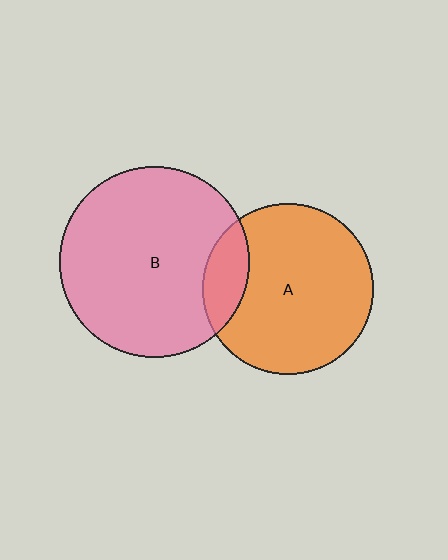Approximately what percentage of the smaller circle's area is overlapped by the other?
Approximately 15%.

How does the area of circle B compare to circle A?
Approximately 1.2 times.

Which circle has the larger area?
Circle B (pink).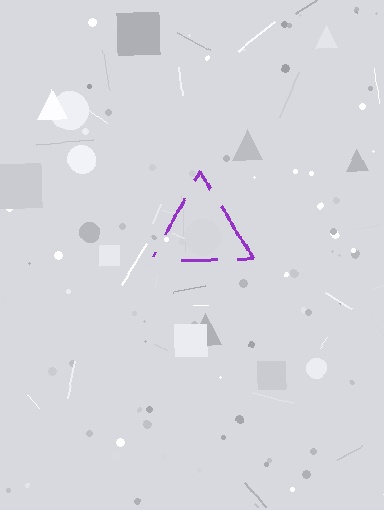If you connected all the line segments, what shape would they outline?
They would outline a triangle.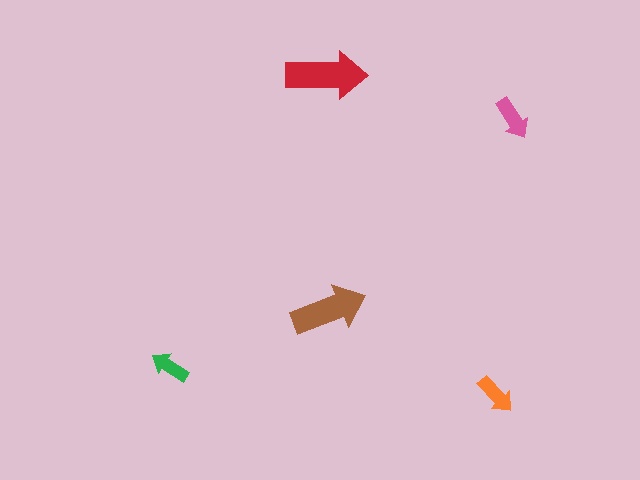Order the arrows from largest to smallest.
the red one, the brown one, the pink one, the orange one, the green one.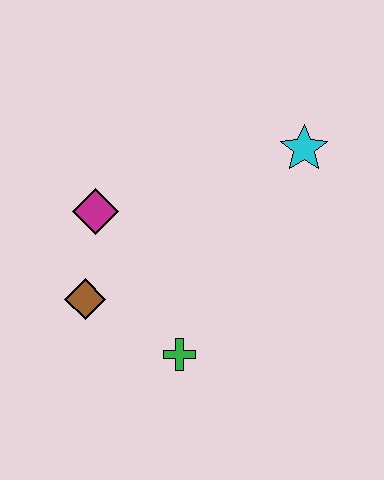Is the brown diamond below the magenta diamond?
Yes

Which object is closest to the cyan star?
The magenta diamond is closest to the cyan star.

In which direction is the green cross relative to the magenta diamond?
The green cross is below the magenta diamond.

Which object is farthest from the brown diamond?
The cyan star is farthest from the brown diamond.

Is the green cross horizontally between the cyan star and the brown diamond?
Yes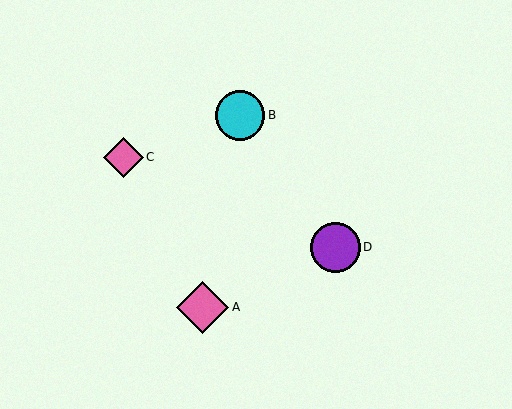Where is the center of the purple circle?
The center of the purple circle is at (336, 247).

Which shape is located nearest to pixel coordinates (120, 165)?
The pink diamond (labeled C) at (123, 157) is nearest to that location.